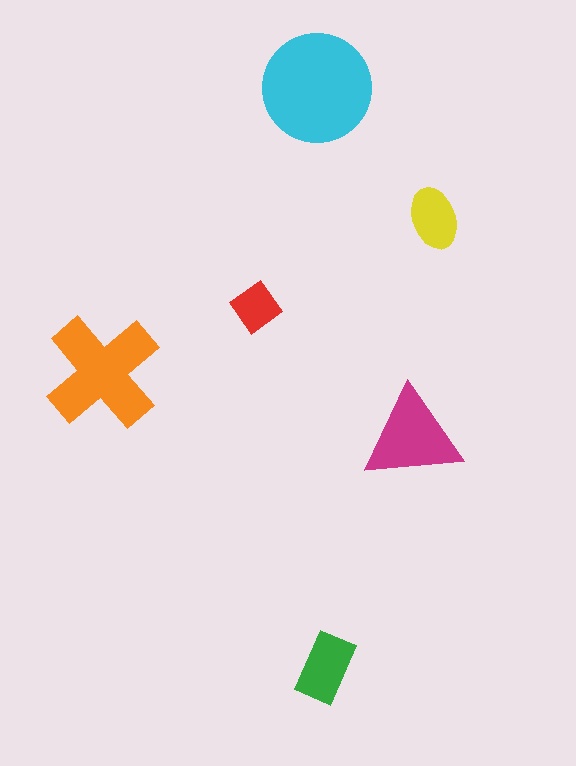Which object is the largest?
The cyan circle.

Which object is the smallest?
The red diamond.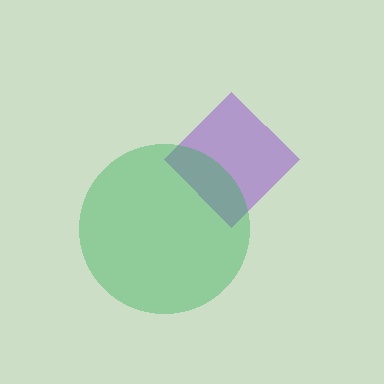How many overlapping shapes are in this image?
There are 2 overlapping shapes in the image.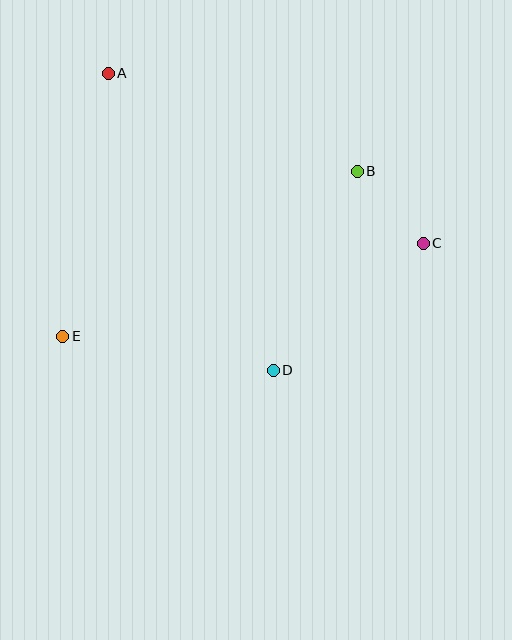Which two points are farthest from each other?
Points C and E are farthest from each other.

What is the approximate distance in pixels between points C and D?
The distance between C and D is approximately 196 pixels.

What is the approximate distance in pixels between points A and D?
The distance between A and D is approximately 340 pixels.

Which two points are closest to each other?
Points B and C are closest to each other.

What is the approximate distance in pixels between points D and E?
The distance between D and E is approximately 213 pixels.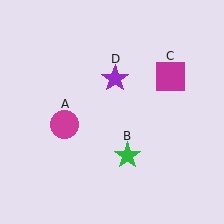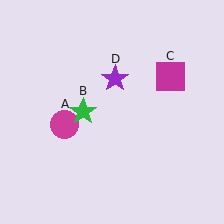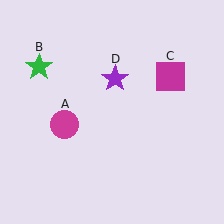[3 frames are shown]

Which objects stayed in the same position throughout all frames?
Magenta circle (object A) and magenta square (object C) and purple star (object D) remained stationary.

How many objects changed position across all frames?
1 object changed position: green star (object B).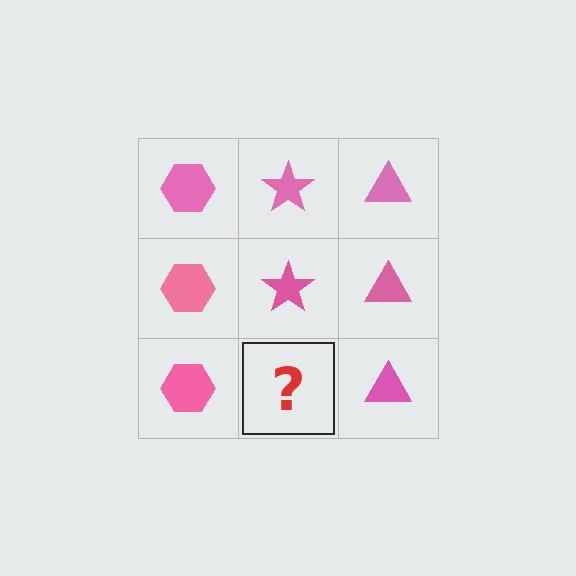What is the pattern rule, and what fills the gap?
The rule is that each column has a consistent shape. The gap should be filled with a pink star.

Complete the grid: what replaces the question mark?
The question mark should be replaced with a pink star.